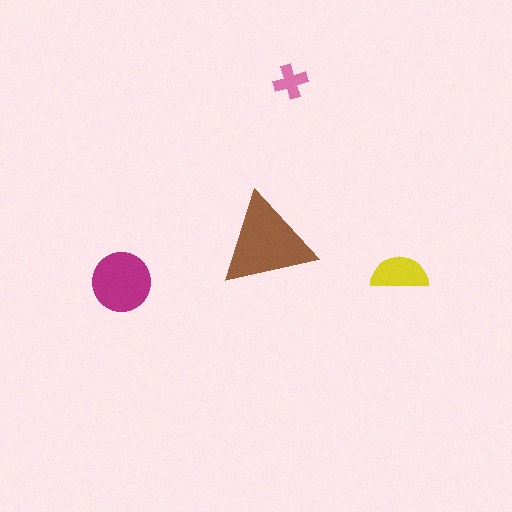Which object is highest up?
The pink cross is topmost.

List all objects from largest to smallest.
The brown triangle, the magenta circle, the yellow semicircle, the pink cross.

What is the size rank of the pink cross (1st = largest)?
4th.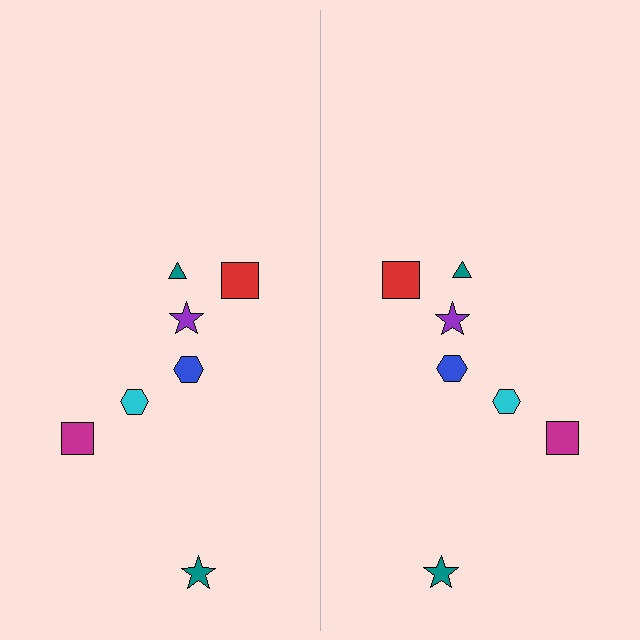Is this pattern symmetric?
Yes, this pattern has bilateral (reflection) symmetry.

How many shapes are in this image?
There are 14 shapes in this image.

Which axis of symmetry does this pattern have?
The pattern has a vertical axis of symmetry running through the center of the image.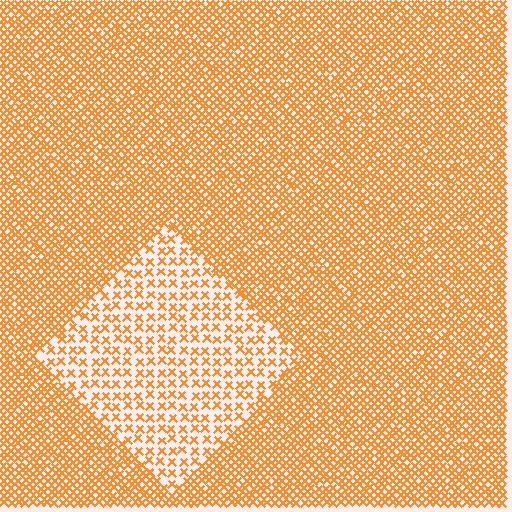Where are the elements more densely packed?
The elements are more densely packed outside the diamond boundary.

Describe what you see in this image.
The image contains small orange elements arranged at two different densities. A diamond-shaped region is visible where the elements are less densely packed than the surrounding area.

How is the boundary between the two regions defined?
The boundary is defined by a change in element density (approximately 2.3x ratio). All elements are the same color, size, and shape.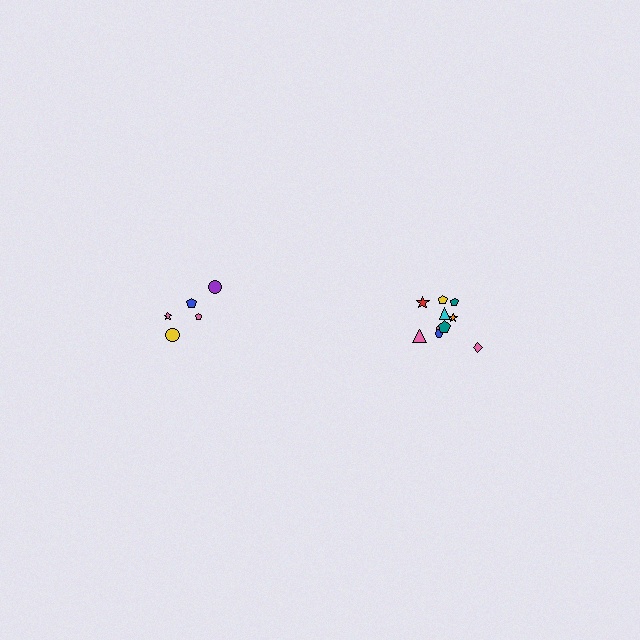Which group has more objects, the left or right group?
The right group.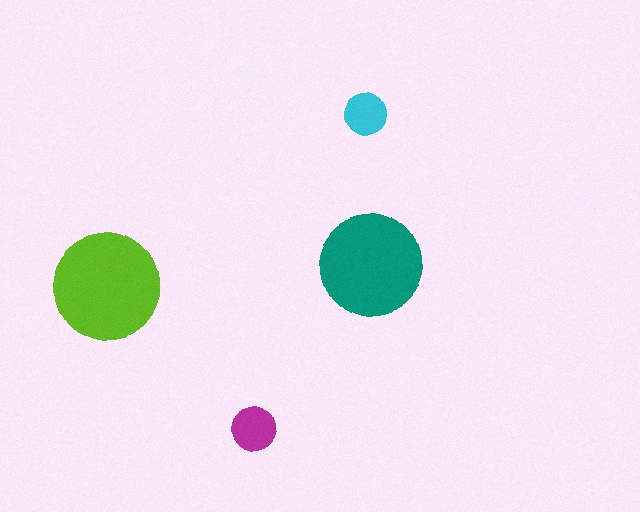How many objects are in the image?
There are 4 objects in the image.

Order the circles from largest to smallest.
the lime one, the teal one, the magenta one, the cyan one.